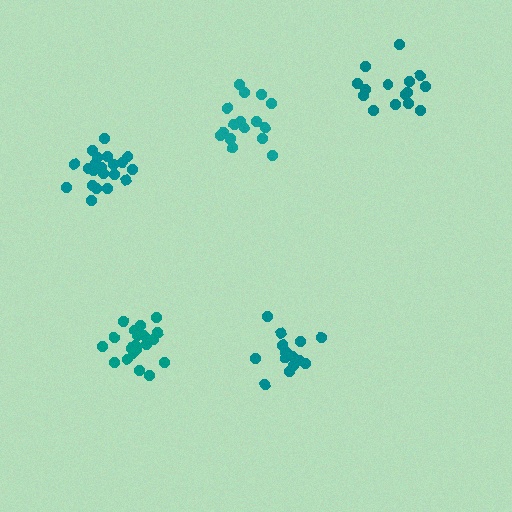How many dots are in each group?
Group 1: 16 dots, Group 2: 15 dots, Group 3: 20 dots, Group 4: 15 dots, Group 5: 21 dots (87 total).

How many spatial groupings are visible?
There are 5 spatial groupings.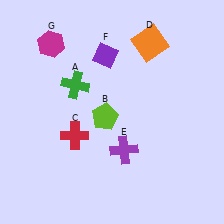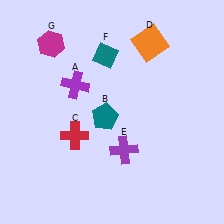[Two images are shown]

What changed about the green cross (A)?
In Image 1, A is green. In Image 2, it changed to purple.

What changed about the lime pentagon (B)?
In Image 1, B is lime. In Image 2, it changed to teal.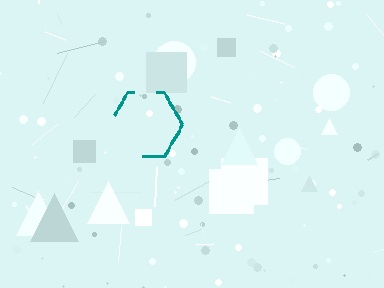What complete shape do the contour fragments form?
The contour fragments form a hexagon.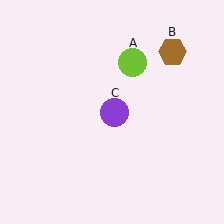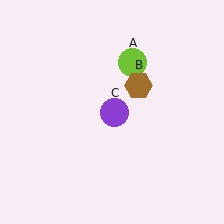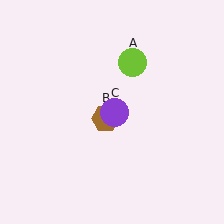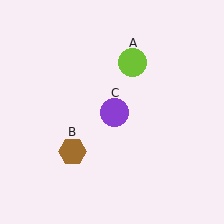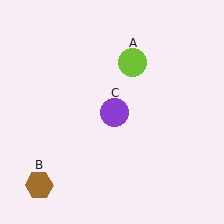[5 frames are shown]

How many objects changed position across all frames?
1 object changed position: brown hexagon (object B).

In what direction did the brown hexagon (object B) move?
The brown hexagon (object B) moved down and to the left.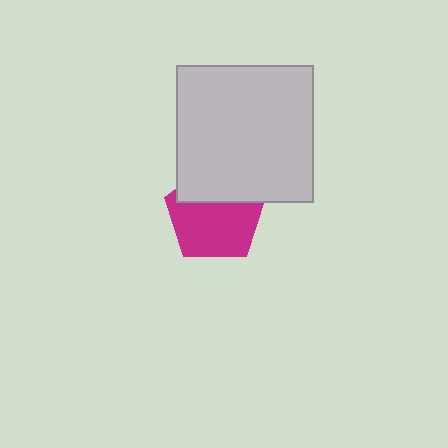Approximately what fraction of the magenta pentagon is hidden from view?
Roughly 35% of the magenta pentagon is hidden behind the light gray square.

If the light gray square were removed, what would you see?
You would see the complete magenta pentagon.